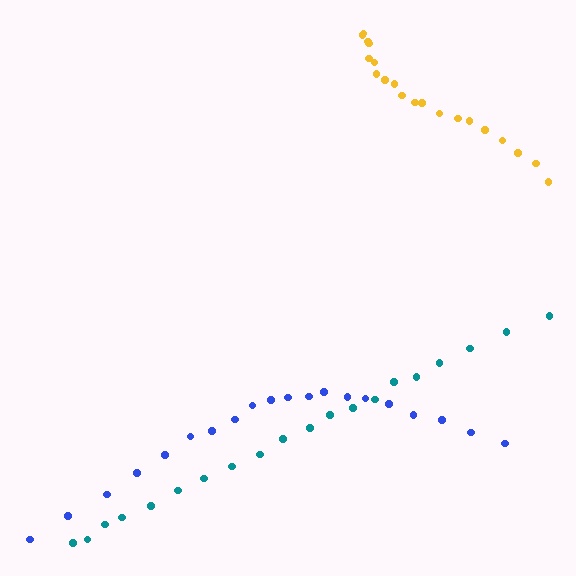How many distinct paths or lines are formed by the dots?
There are 3 distinct paths.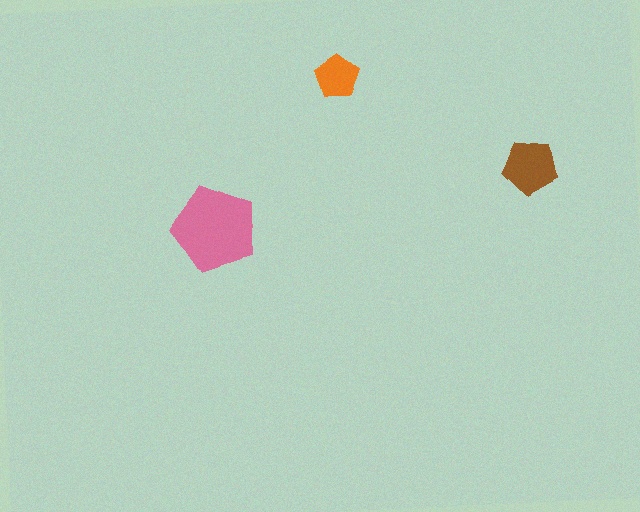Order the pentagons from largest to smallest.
the pink one, the brown one, the orange one.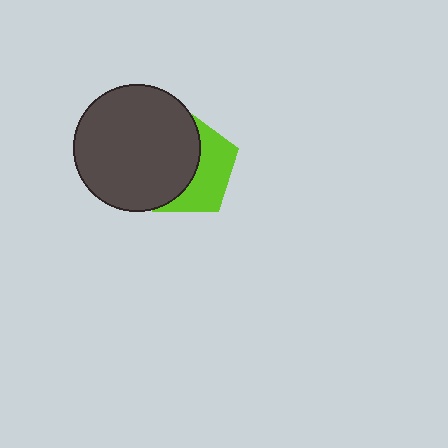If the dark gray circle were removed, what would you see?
You would see the complete lime pentagon.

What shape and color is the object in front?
The object in front is a dark gray circle.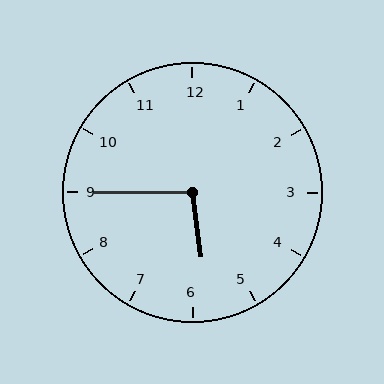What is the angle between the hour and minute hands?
Approximately 98 degrees.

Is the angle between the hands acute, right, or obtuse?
It is obtuse.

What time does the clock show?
5:45.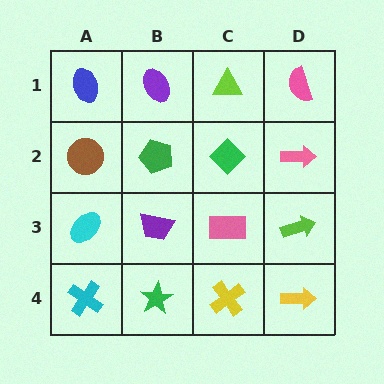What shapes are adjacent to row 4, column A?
A cyan ellipse (row 3, column A), a green star (row 4, column B).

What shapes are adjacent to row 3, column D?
A pink arrow (row 2, column D), a yellow arrow (row 4, column D), a pink rectangle (row 3, column C).